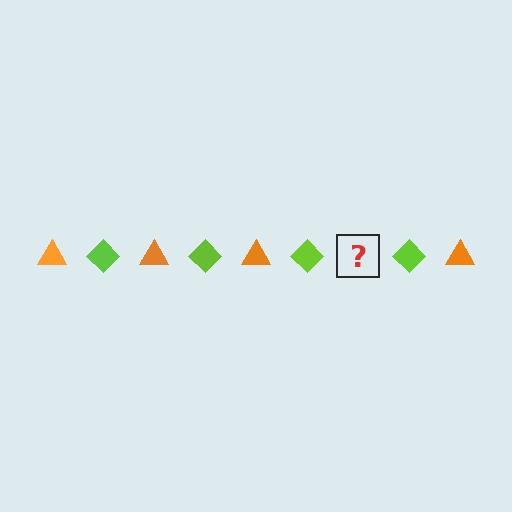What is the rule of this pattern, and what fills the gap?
The rule is that the pattern alternates between orange triangle and lime diamond. The gap should be filled with an orange triangle.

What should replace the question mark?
The question mark should be replaced with an orange triangle.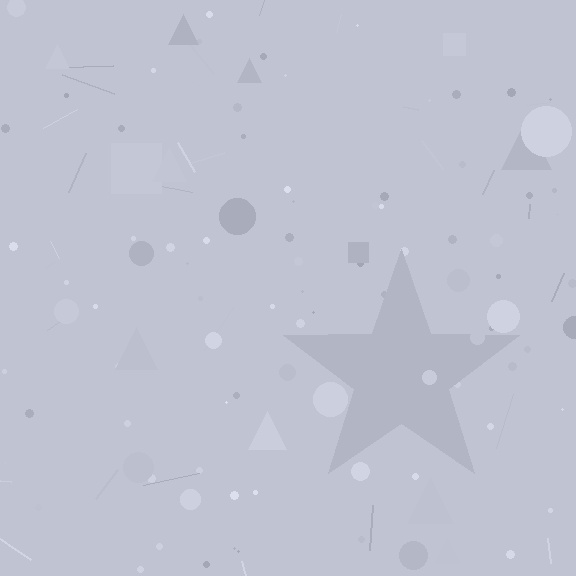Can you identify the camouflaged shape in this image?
The camouflaged shape is a star.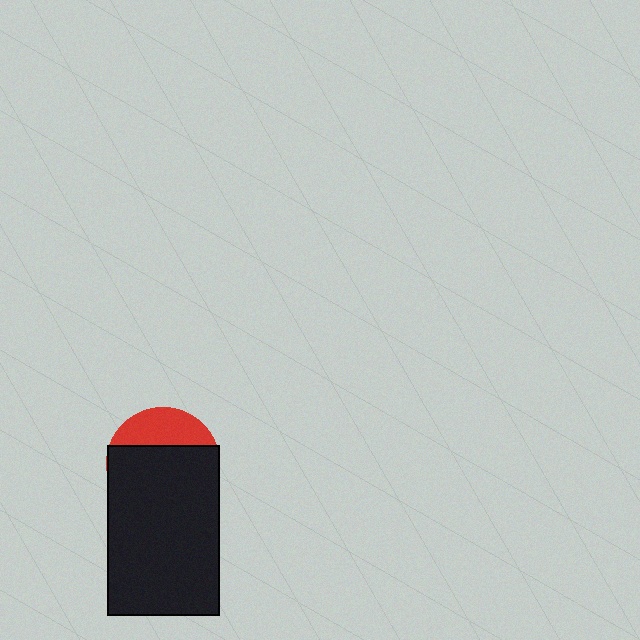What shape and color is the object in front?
The object in front is a black rectangle.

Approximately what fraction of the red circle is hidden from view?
Roughly 70% of the red circle is hidden behind the black rectangle.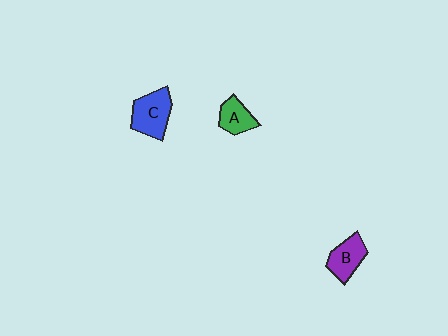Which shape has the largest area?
Shape C (blue).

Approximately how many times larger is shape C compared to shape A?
Approximately 1.5 times.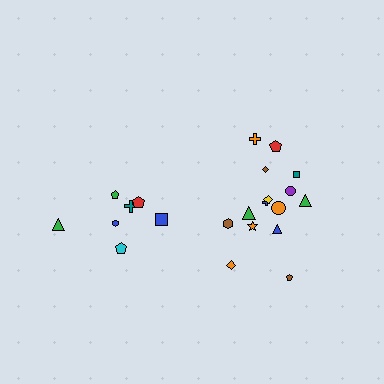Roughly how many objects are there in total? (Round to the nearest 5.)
Roughly 20 objects in total.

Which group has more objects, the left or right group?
The right group.